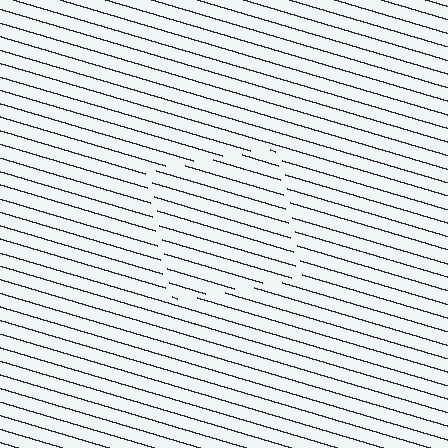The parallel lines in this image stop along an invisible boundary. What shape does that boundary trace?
An illusory square. The interior of the shape contains the same grating, shifted by half a period — the contour is defined by the phase discontinuity where line-ends from the inner and outer gratings abut.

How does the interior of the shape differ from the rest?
The interior of the shape contains the same grating, shifted by half a period — the contour is defined by the phase discontinuity where line-ends from the inner and outer gratings abut.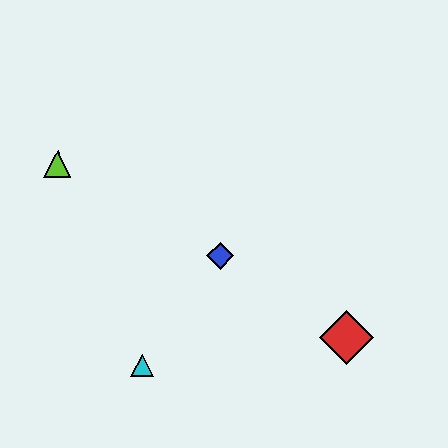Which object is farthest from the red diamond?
The lime triangle is farthest from the red diamond.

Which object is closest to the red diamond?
The blue diamond is closest to the red diamond.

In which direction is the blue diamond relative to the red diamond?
The blue diamond is to the left of the red diamond.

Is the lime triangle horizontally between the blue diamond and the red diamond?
No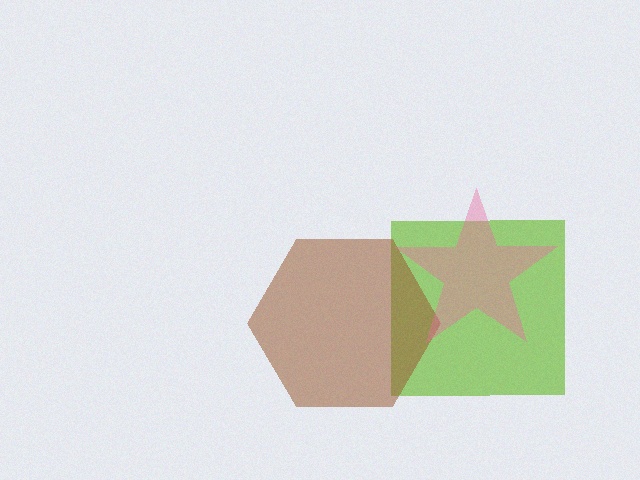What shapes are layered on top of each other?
The layered shapes are: a lime square, a brown hexagon, a pink star.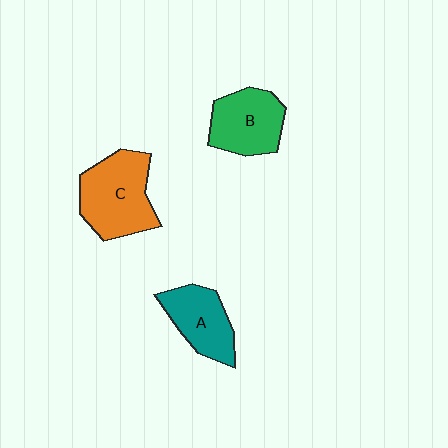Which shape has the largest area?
Shape C (orange).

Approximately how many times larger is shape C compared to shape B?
Approximately 1.3 times.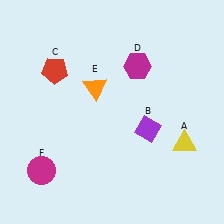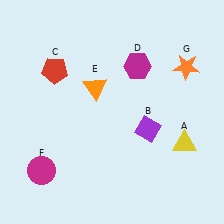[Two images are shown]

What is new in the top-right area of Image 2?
An orange star (G) was added in the top-right area of Image 2.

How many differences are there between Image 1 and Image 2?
There is 1 difference between the two images.